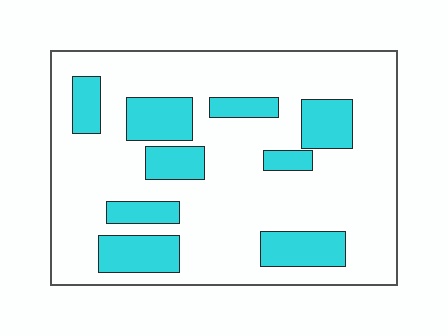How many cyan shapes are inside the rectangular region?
9.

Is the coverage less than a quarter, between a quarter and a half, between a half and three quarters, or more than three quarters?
Less than a quarter.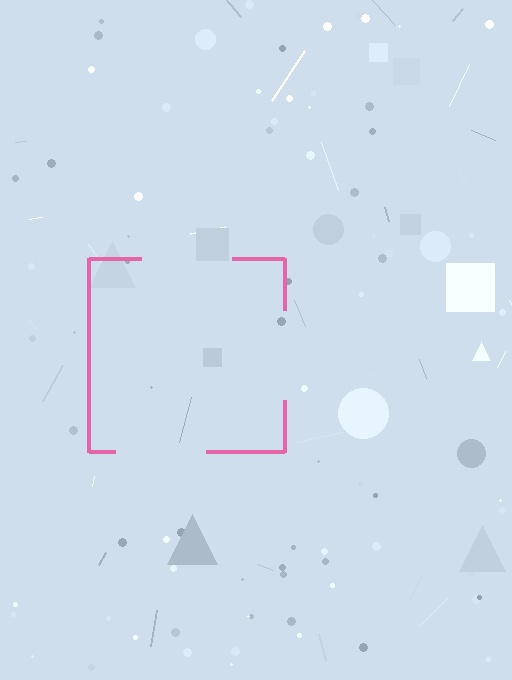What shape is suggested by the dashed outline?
The dashed outline suggests a square.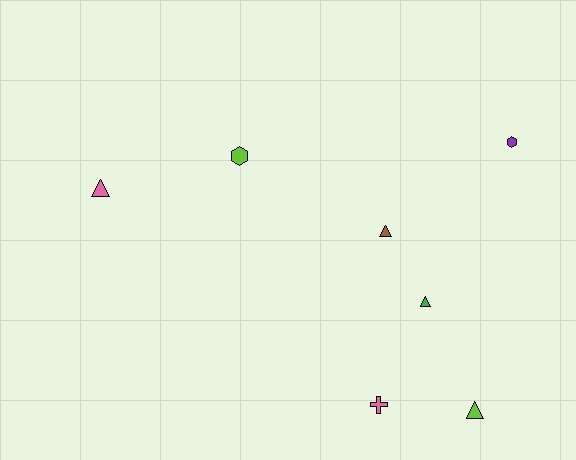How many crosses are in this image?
There is 1 cross.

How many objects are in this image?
There are 7 objects.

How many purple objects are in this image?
There is 1 purple object.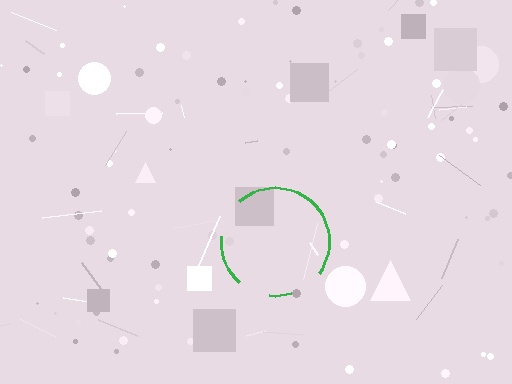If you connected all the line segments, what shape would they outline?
They would outline a circle.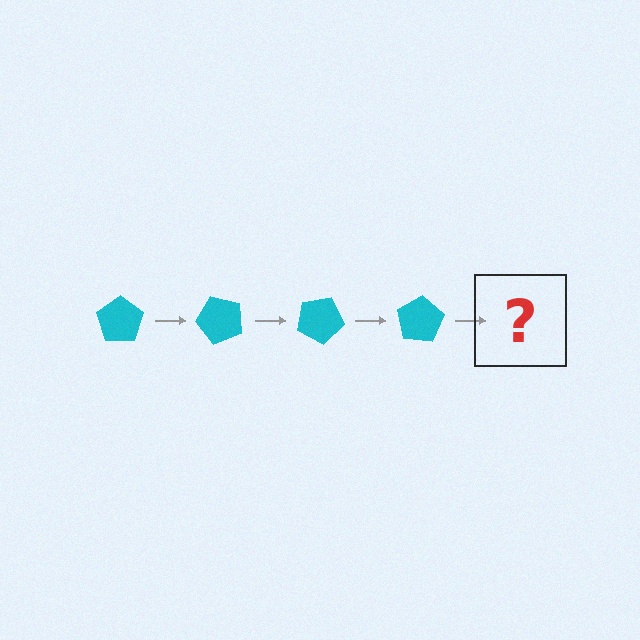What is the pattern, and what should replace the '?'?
The pattern is that the pentagon rotates 50 degrees each step. The '?' should be a cyan pentagon rotated 200 degrees.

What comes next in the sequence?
The next element should be a cyan pentagon rotated 200 degrees.